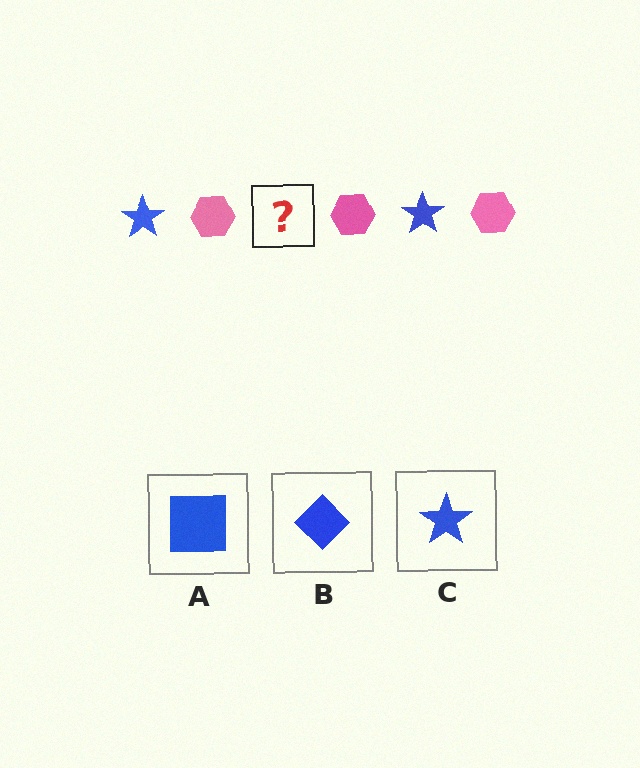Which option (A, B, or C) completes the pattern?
C.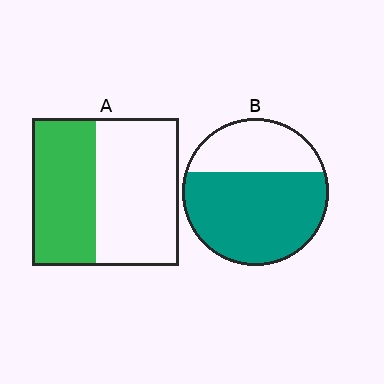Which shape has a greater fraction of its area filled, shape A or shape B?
Shape B.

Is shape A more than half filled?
No.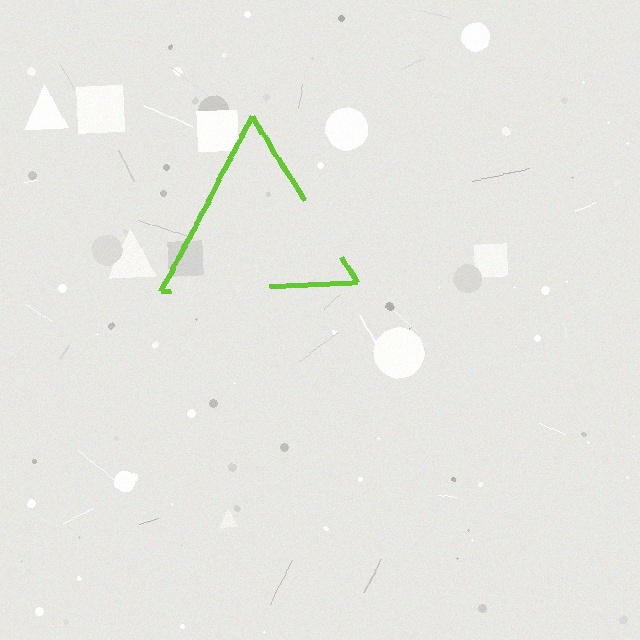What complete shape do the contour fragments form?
The contour fragments form a triangle.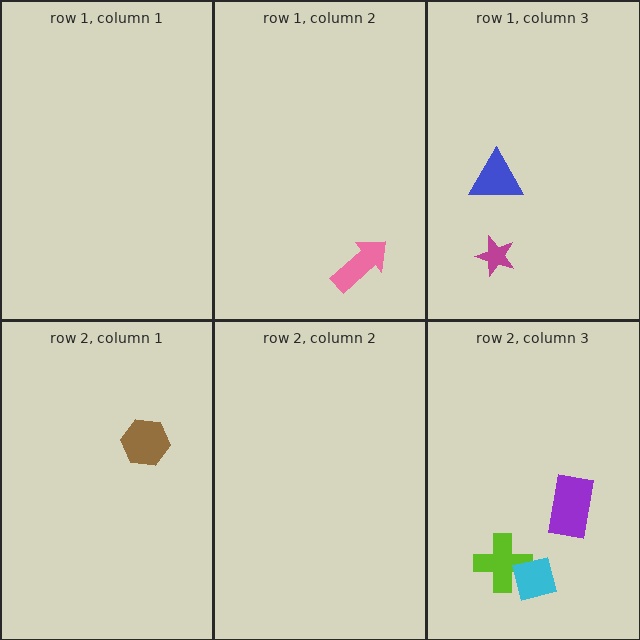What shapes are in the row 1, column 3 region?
The blue triangle, the magenta star.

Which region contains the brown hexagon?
The row 2, column 1 region.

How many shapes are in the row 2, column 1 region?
1.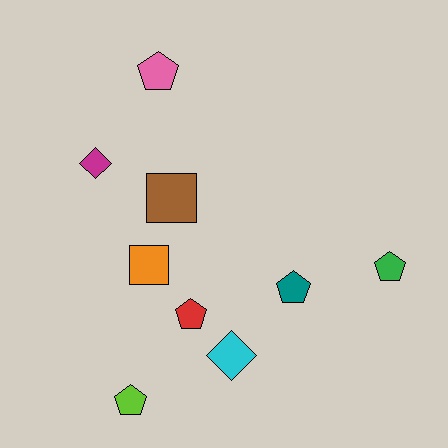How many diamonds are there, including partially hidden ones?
There are 2 diamonds.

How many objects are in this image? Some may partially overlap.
There are 9 objects.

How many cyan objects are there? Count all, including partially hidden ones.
There is 1 cyan object.